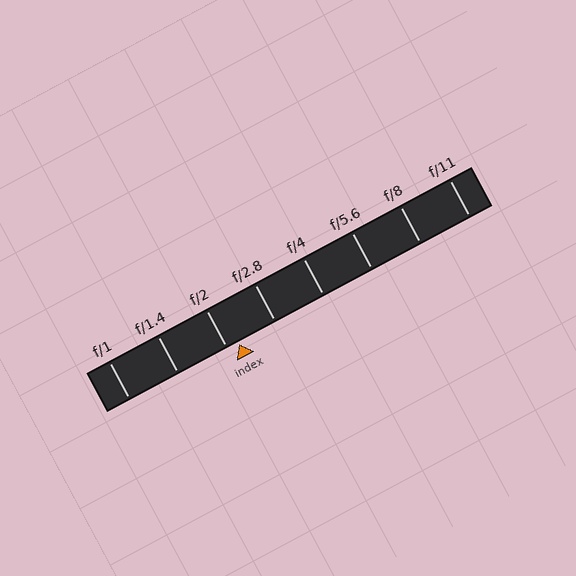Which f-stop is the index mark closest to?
The index mark is closest to f/2.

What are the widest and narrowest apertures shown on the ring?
The widest aperture shown is f/1 and the narrowest is f/11.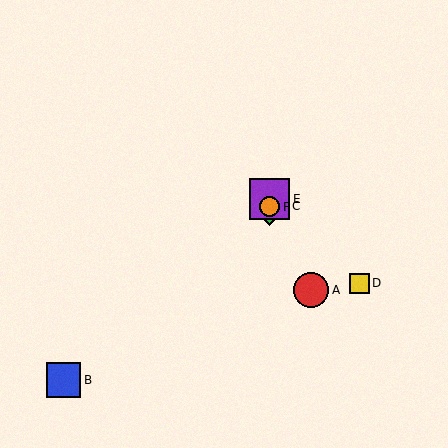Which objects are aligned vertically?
Objects C, E, F are aligned vertically.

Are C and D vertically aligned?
No, C is at x≈270 and D is at x≈359.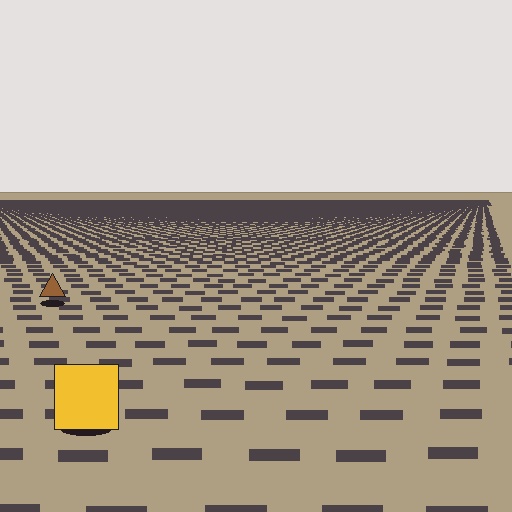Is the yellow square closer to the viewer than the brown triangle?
Yes. The yellow square is closer — you can tell from the texture gradient: the ground texture is coarser near it.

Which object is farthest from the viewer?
The brown triangle is farthest from the viewer. It appears smaller and the ground texture around it is denser.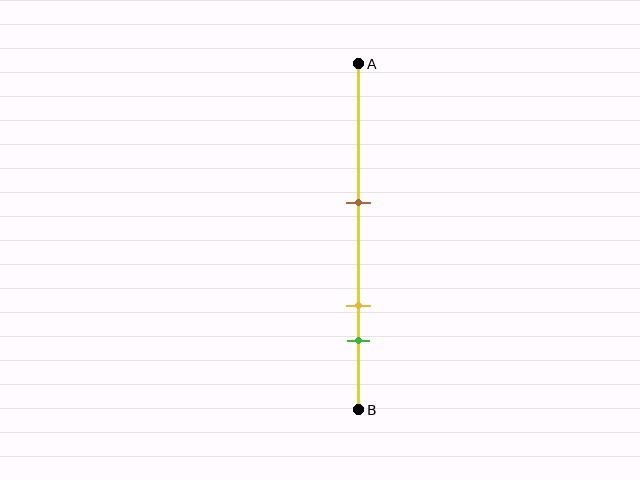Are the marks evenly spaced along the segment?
No, the marks are not evenly spaced.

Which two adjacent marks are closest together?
The yellow and green marks are the closest adjacent pair.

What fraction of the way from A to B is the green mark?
The green mark is approximately 80% (0.8) of the way from A to B.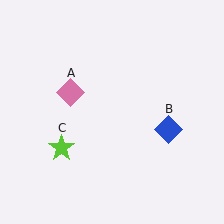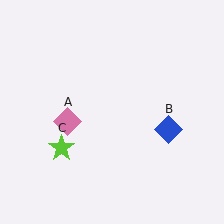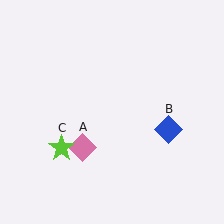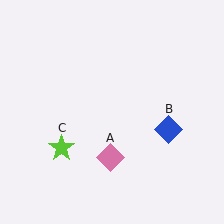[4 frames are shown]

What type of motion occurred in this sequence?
The pink diamond (object A) rotated counterclockwise around the center of the scene.